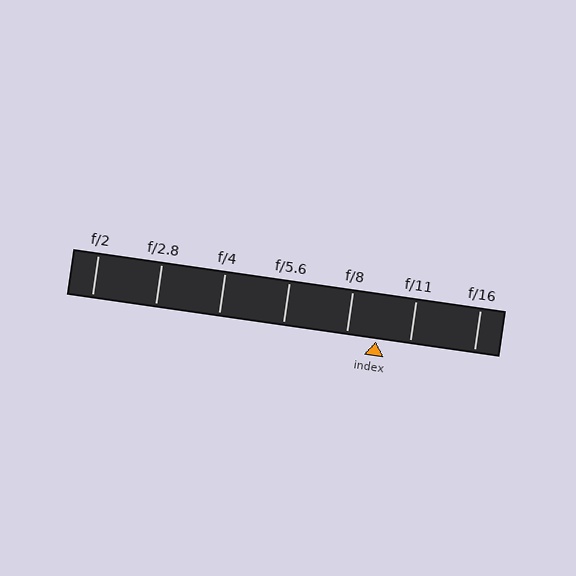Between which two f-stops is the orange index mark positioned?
The index mark is between f/8 and f/11.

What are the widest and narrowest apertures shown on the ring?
The widest aperture shown is f/2 and the narrowest is f/16.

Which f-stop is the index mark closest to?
The index mark is closest to f/8.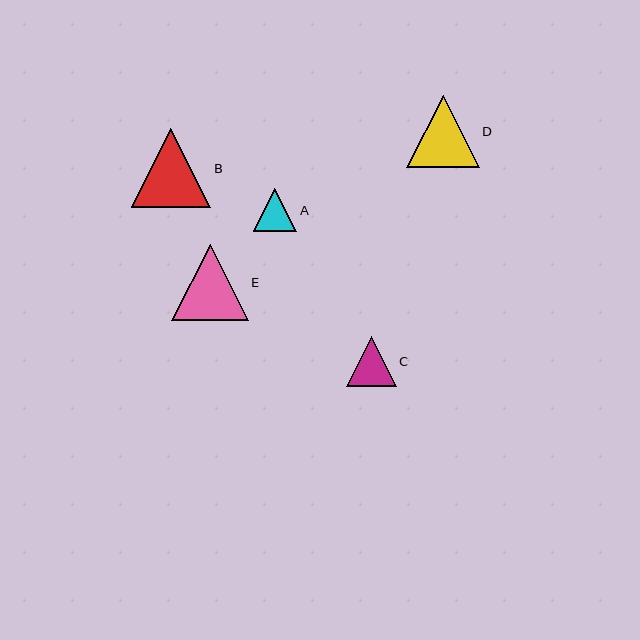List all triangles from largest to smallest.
From largest to smallest: B, E, D, C, A.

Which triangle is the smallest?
Triangle A is the smallest with a size of approximately 43 pixels.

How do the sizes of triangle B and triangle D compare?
Triangle B and triangle D are approximately the same size.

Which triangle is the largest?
Triangle B is the largest with a size of approximately 79 pixels.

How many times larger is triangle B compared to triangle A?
Triangle B is approximately 1.8 times the size of triangle A.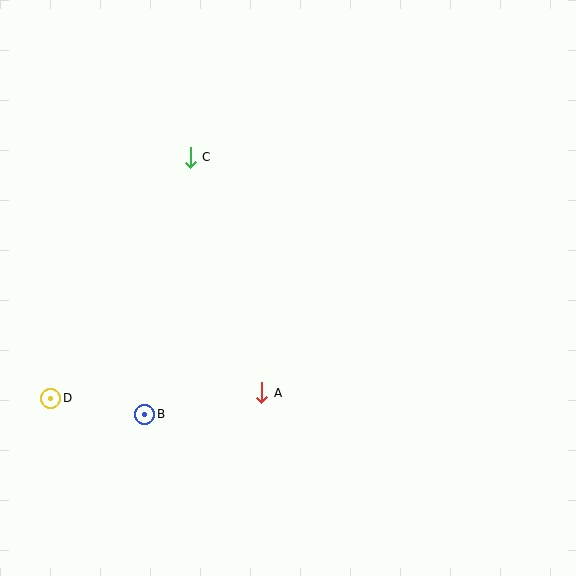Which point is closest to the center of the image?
Point A at (262, 393) is closest to the center.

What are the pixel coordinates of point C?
Point C is at (190, 157).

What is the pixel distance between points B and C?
The distance between B and C is 261 pixels.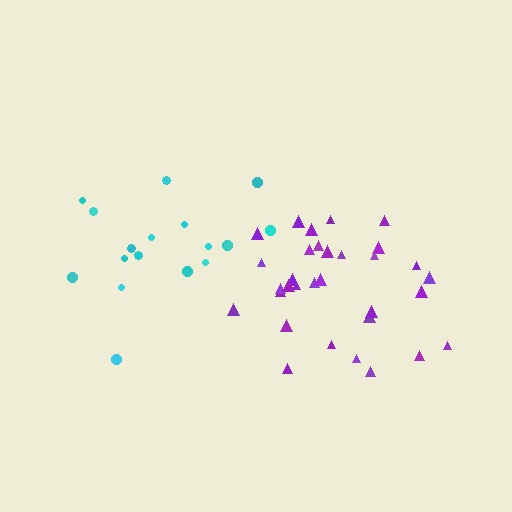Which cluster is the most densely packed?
Purple.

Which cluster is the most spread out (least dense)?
Cyan.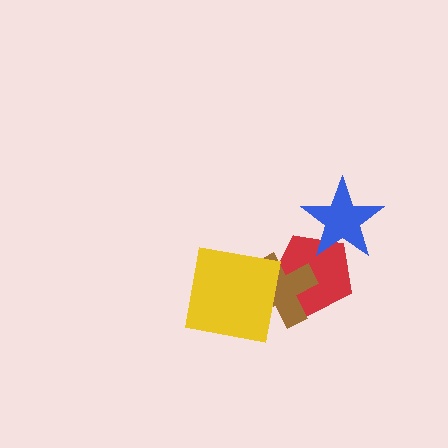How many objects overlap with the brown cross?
2 objects overlap with the brown cross.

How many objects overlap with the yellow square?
1 object overlaps with the yellow square.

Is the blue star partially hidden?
No, no other shape covers it.